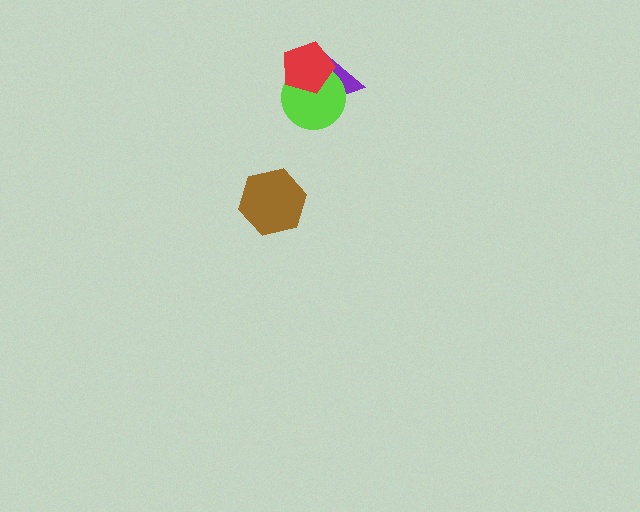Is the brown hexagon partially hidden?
No, no other shape covers it.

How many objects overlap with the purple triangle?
2 objects overlap with the purple triangle.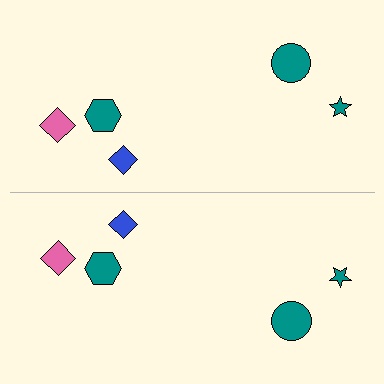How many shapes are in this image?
There are 10 shapes in this image.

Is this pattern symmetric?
Yes, this pattern has bilateral (reflection) symmetry.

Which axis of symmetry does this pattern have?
The pattern has a horizontal axis of symmetry running through the center of the image.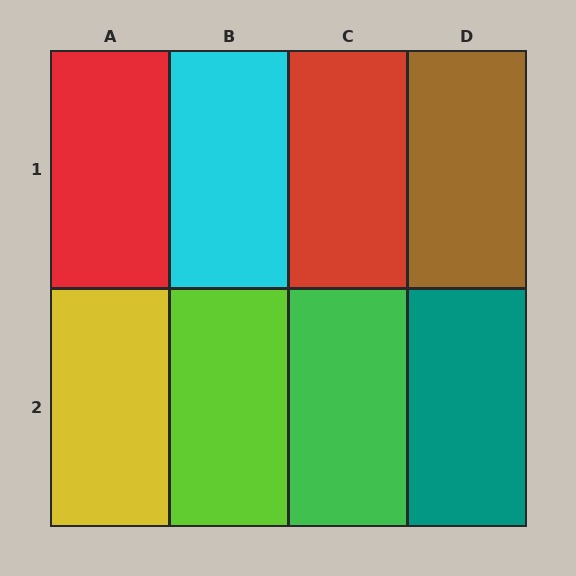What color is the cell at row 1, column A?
Red.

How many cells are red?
2 cells are red.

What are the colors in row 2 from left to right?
Yellow, lime, green, teal.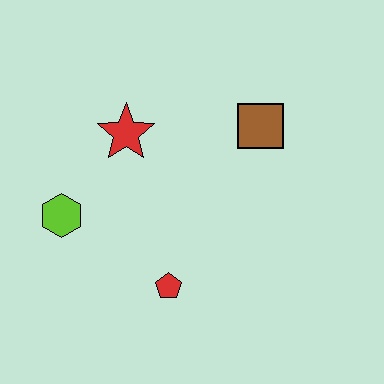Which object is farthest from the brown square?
The lime hexagon is farthest from the brown square.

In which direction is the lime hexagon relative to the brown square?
The lime hexagon is to the left of the brown square.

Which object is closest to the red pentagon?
The lime hexagon is closest to the red pentagon.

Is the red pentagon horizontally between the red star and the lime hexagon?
No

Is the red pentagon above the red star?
No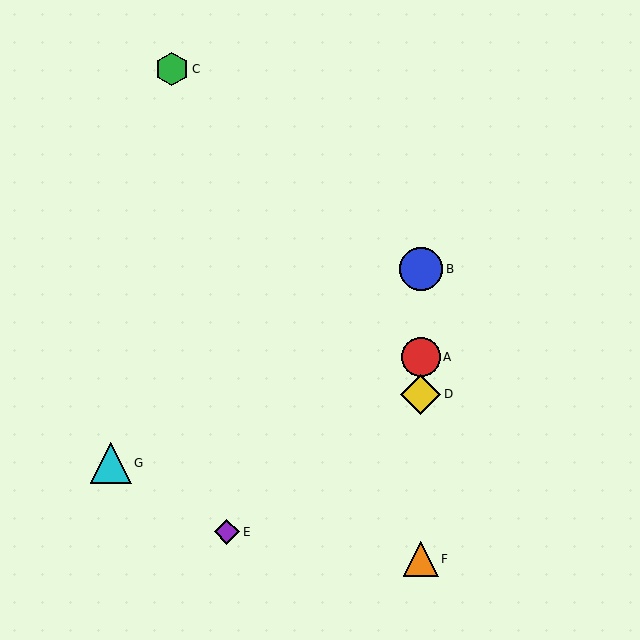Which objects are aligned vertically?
Objects A, B, D, F are aligned vertically.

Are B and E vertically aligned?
No, B is at x≈421 and E is at x≈227.